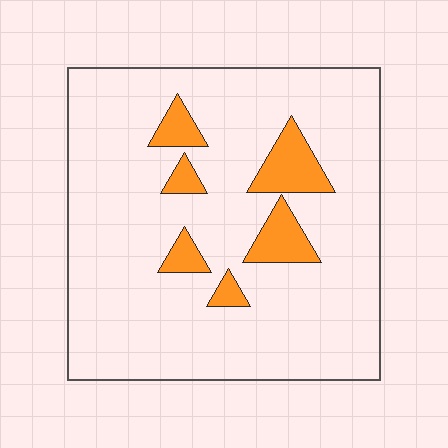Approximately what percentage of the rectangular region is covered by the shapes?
Approximately 10%.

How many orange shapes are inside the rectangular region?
6.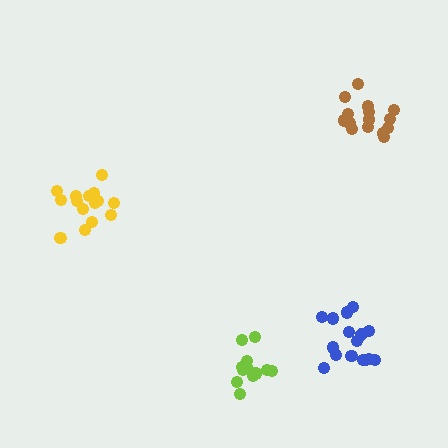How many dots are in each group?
Group 1: 15 dots, Group 2: 12 dots, Group 3: 16 dots, Group 4: 15 dots (58 total).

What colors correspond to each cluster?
The clusters are colored: yellow, lime, blue, brown.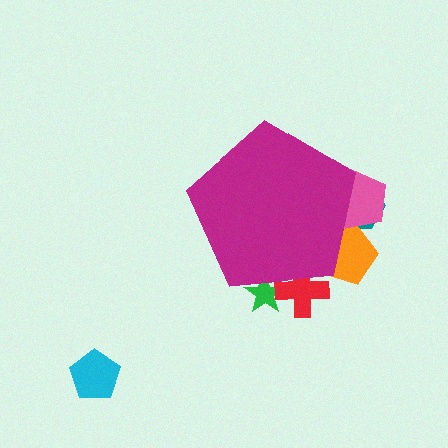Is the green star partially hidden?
Yes, the green star is partially hidden behind the magenta pentagon.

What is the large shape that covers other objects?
A magenta pentagon.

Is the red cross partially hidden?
Yes, the red cross is partially hidden behind the magenta pentagon.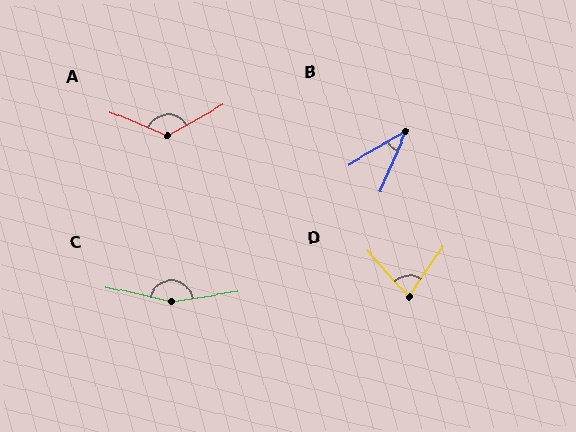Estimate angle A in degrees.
Approximately 128 degrees.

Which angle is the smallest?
B, at approximately 36 degrees.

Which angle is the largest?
C, at approximately 158 degrees.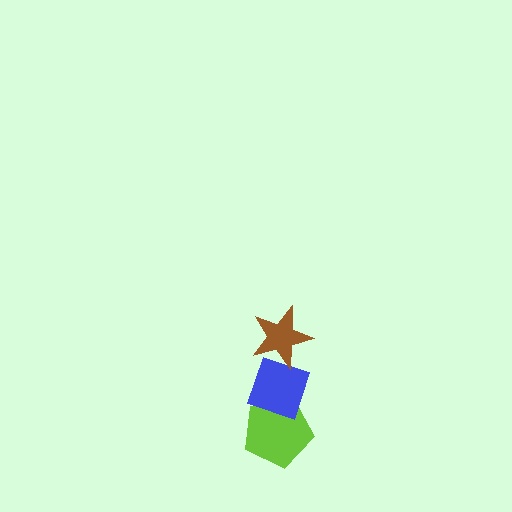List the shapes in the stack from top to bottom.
From top to bottom: the brown star, the blue diamond, the lime pentagon.